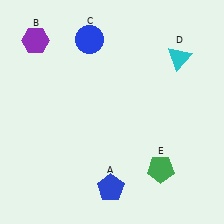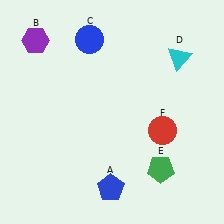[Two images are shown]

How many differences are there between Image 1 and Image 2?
There is 1 difference between the two images.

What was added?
A red circle (F) was added in Image 2.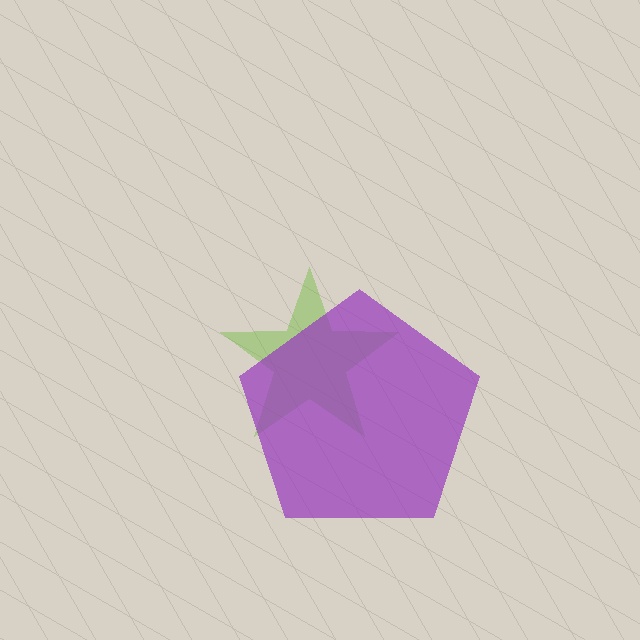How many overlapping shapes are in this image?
There are 2 overlapping shapes in the image.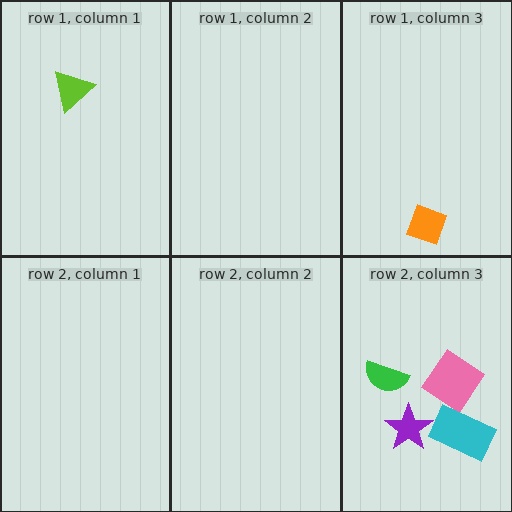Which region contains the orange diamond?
The row 1, column 3 region.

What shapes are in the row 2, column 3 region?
The green semicircle, the pink diamond, the cyan rectangle, the purple star.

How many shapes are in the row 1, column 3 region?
1.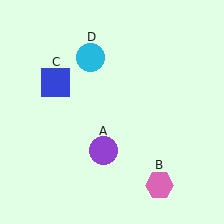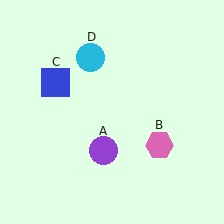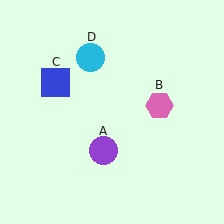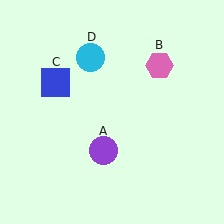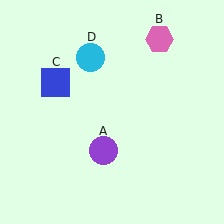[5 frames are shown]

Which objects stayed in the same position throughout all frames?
Purple circle (object A) and blue square (object C) and cyan circle (object D) remained stationary.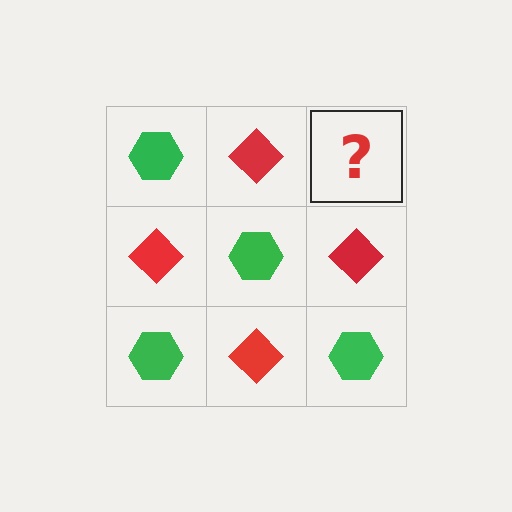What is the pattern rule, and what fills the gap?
The rule is that it alternates green hexagon and red diamond in a checkerboard pattern. The gap should be filled with a green hexagon.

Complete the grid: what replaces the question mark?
The question mark should be replaced with a green hexagon.